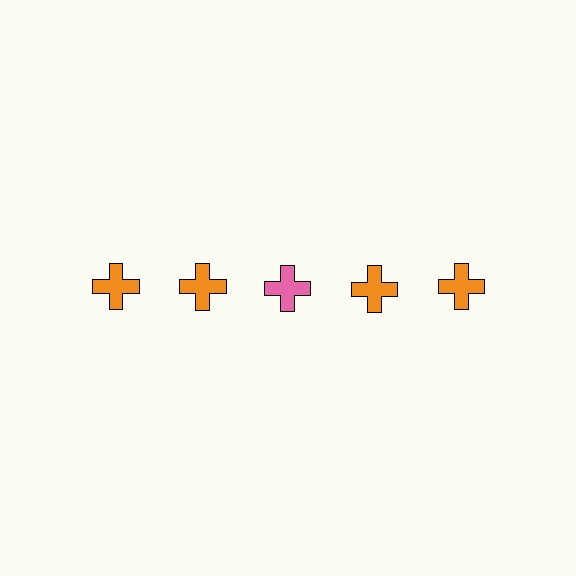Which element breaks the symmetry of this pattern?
The pink cross in the top row, center column breaks the symmetry. All other shapes are orange crosses.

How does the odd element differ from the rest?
It has a different color: pink instead of orange.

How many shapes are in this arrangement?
There are 5 shapes arranged in a grid pattern.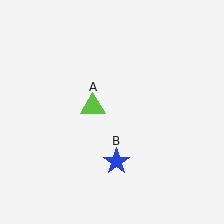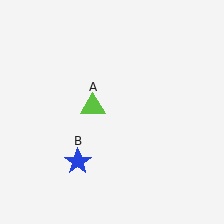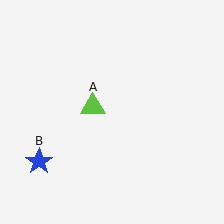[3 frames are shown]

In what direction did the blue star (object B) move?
The blue star (object B) moved left.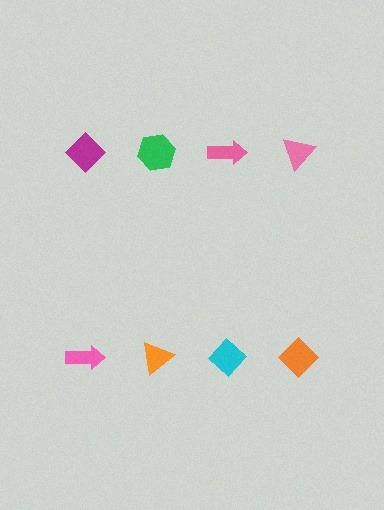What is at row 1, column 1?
A magenta diamond.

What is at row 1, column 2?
A green hexagon.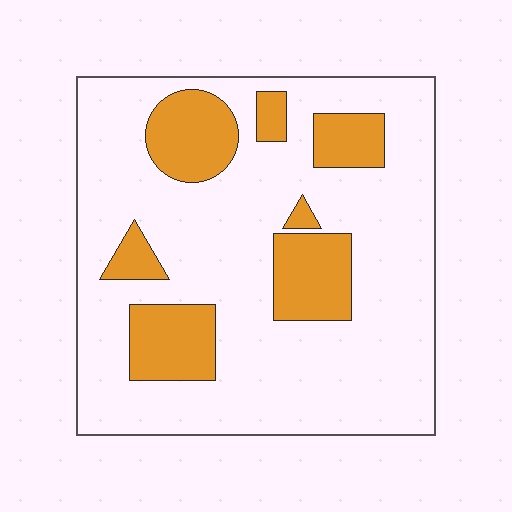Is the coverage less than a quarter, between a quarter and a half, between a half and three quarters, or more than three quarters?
Less than a quarter.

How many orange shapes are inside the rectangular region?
7.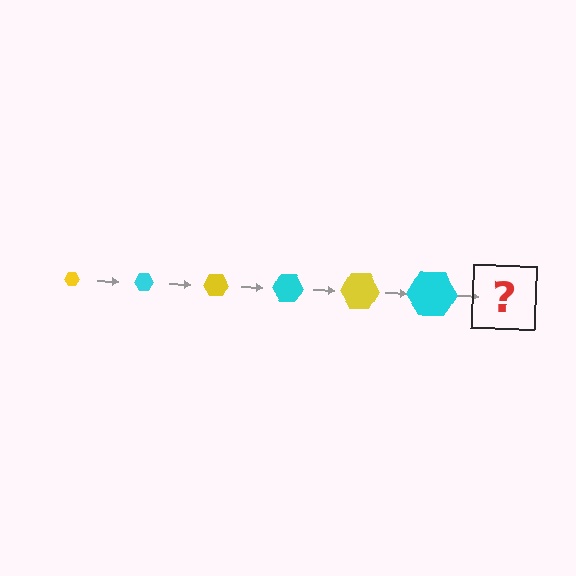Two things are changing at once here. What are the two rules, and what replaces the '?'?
The two rules are that the hexagon grows larger each step and the color cycles through yellow and cyan. The '?' should be a yellow hexagon, larger than the previous one.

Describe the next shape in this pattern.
It should be a yellow hexagon, larger than the previous one.